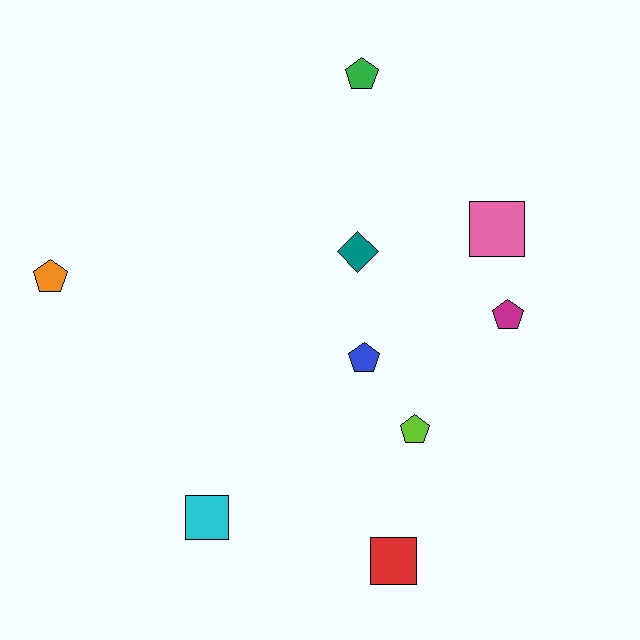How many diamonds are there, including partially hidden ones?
There is 1 diamond.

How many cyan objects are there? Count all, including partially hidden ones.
There is 1 cyan object.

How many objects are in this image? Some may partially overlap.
There are 9 objects.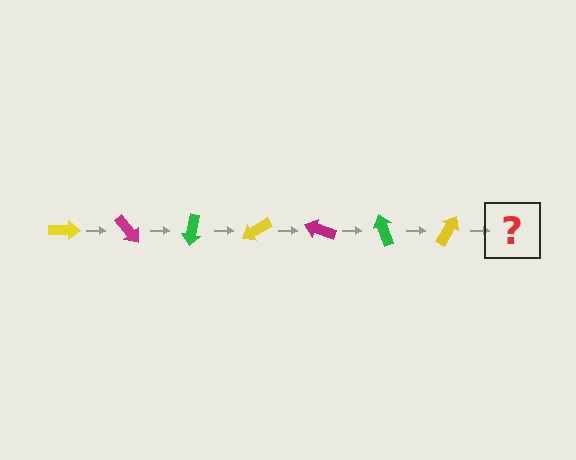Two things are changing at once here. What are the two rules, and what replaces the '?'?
The two rules are that it rotates 50 degrees each step and the color cycles through yellow, magenta, and green. The '?' should be a magenta arrow, rotated 350 degrees from the start.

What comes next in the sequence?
The next element should be a magenta arrow, rotated 350 degrees from the start.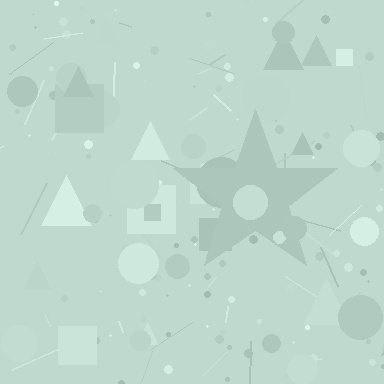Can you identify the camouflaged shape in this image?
The camouflaged shape is a star.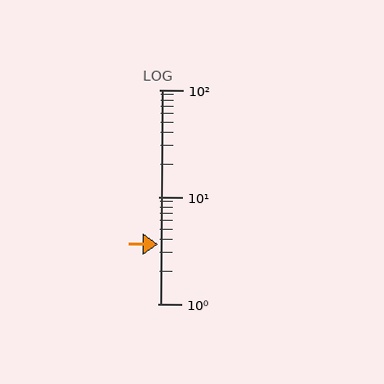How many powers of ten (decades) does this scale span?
The scale spans 2 decades, from 1 to 100.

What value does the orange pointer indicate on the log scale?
The pointer indicates approximately 3.6.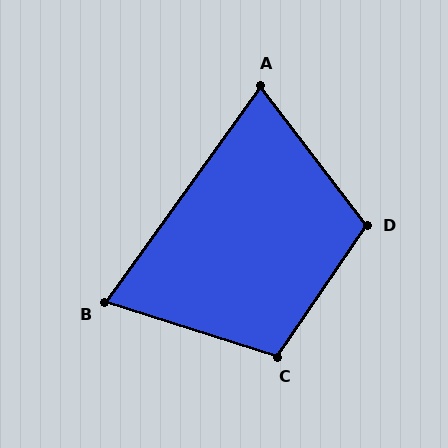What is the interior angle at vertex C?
Approximately 107 degrees (obtuse).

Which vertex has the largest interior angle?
D, at approximately 108 degrees.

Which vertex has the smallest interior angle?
B, at approximately 72 degrees.